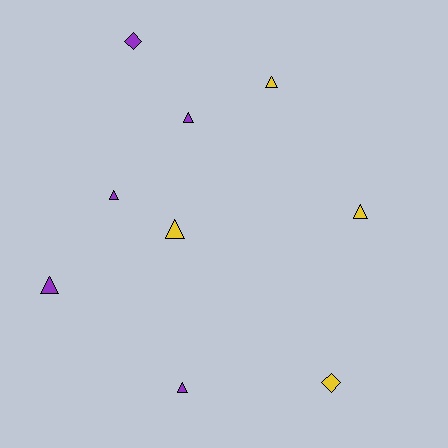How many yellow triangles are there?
There are 3 yellow triangles.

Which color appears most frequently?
Purple, with 5 objects.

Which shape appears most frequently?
Triangle, with 7 objects.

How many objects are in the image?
There are 9 objects.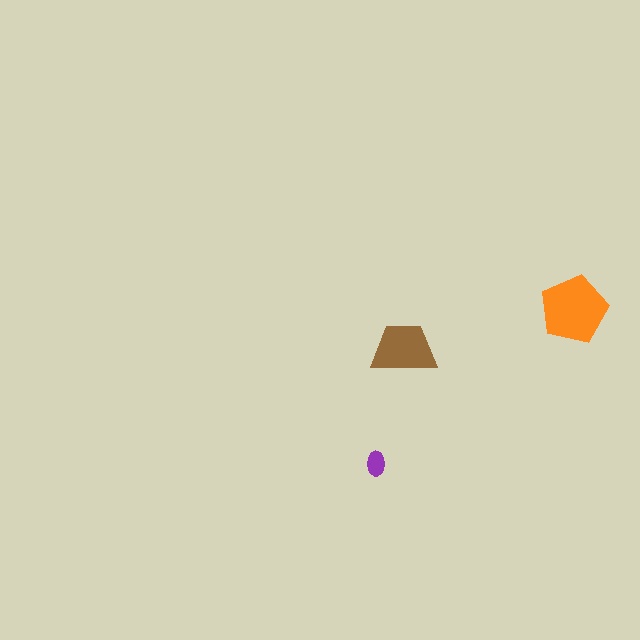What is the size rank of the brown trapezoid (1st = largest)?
2nd.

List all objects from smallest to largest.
The purple ellipse, the brown trapezoid, the orange pentagon.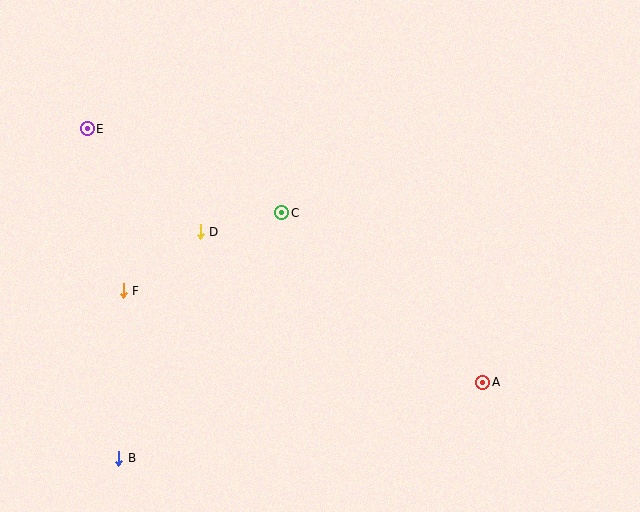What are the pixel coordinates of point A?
Point A is at (483, 382).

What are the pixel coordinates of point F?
Point F is at (123, 291).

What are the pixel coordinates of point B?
Point B is at (119, 458).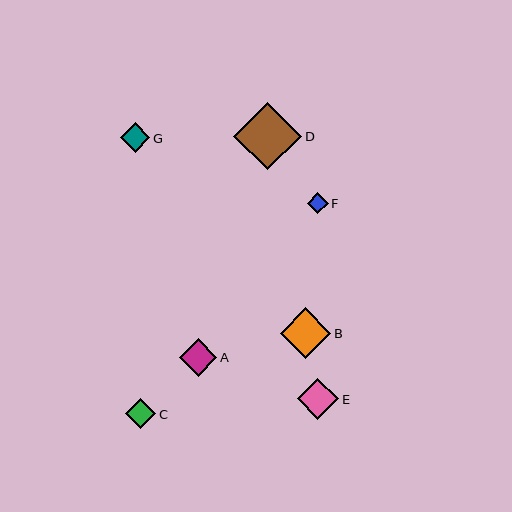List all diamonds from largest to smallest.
From largest to smallest: D, B, E, A, C, G, F.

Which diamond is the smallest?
Diamond F is the smallest with a size of approximately 21 pixels.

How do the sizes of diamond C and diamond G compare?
Diamond C and diamond G are approximately the same size.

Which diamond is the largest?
Diamond D is the largest with a size of approximately 68 pixels.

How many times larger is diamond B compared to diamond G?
Diamond B is approximately 1.7 times the size of diamond G.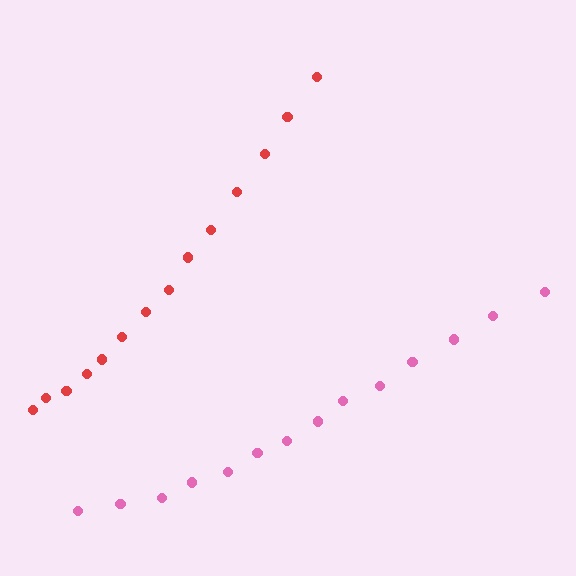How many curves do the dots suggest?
There are 2 distinct paths.